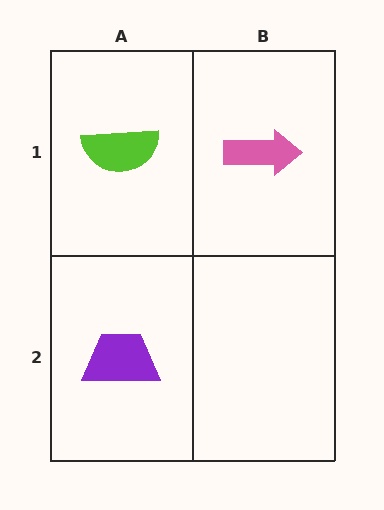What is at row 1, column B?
A pink arrow.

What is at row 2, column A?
A purple trapezoid.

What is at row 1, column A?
A lime semicircle.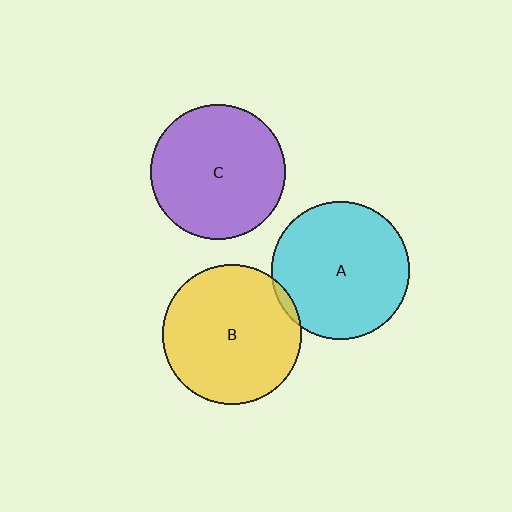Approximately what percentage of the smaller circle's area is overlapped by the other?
Approximately 5%.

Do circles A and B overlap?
Yes.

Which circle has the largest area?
Circle B (yellow).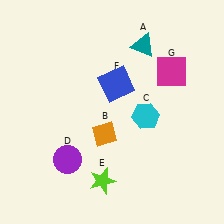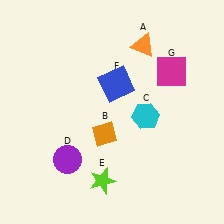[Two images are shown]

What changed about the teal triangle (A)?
In Image 1, A is teal. In Image 2, it changed to orange.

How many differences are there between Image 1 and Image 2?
There is 1 difference between the two images.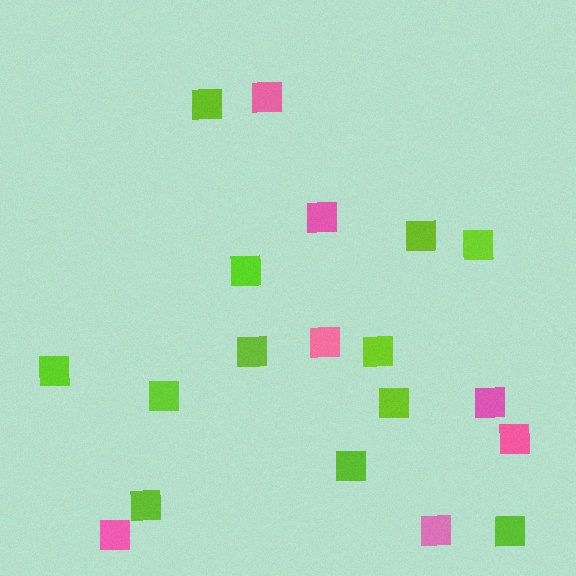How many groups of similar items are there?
There are 2 groups: one group of lime squares (12) and one group of pink squares (7).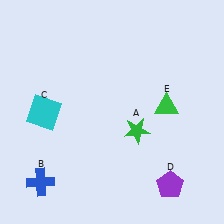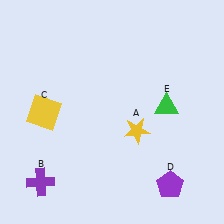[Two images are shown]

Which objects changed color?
A changed from green to yellow. B changed from blue to purple. C changed from cyan to yellow.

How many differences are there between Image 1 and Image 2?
There are 3 differences between the two images.